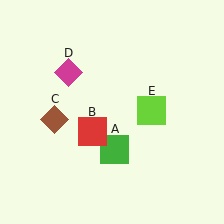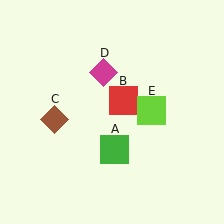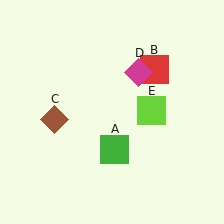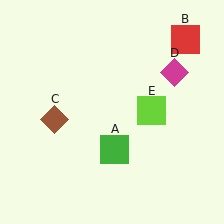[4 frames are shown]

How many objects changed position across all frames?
2 objects changed position: red square (object B), magenta diamond (object D).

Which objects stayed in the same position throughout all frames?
Green square (object A) and brown diamond (object C) and lime square (object E) remained stationary.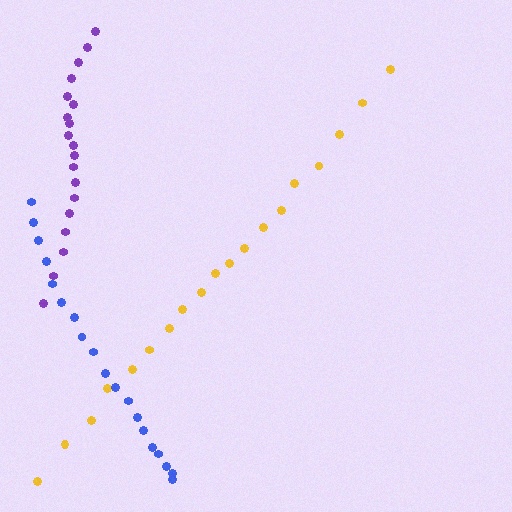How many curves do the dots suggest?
There are 3 distinct paths.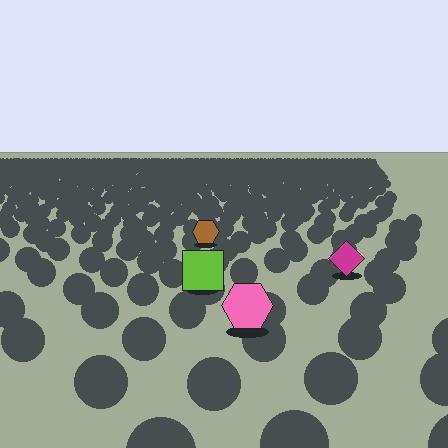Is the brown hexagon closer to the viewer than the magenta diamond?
No. The magenta diamond is closer — you can tell from the texture gradient: the ground texture is coarser near it.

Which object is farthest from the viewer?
The brown hexagon is farthest from the viewer. It appears smaller and the ground texture around it is denser.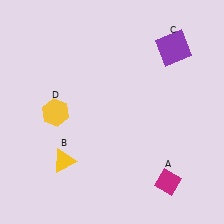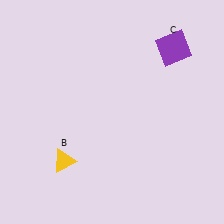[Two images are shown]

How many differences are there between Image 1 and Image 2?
There are 2 differences between the two images.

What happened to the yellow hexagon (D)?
The yellow hexagon (D) was removed in Image 2. It was in the bottom-left area of Image 1.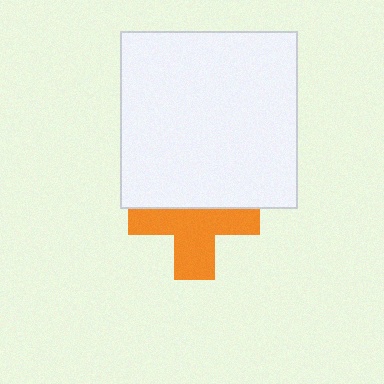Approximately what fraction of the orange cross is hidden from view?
Roughly 43% of the orange cross is hidden behind the white square.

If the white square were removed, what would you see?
You would see the complete orange cross.